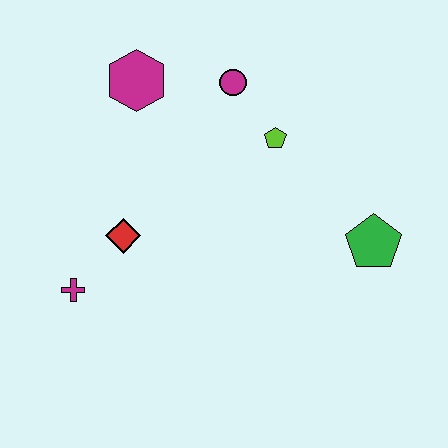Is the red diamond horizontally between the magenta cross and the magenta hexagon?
Yes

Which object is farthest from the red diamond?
The green pentagon is farthest from the red diamond.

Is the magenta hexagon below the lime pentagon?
No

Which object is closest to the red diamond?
The magenta cross is closest to the red diamond.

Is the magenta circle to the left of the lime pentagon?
Yes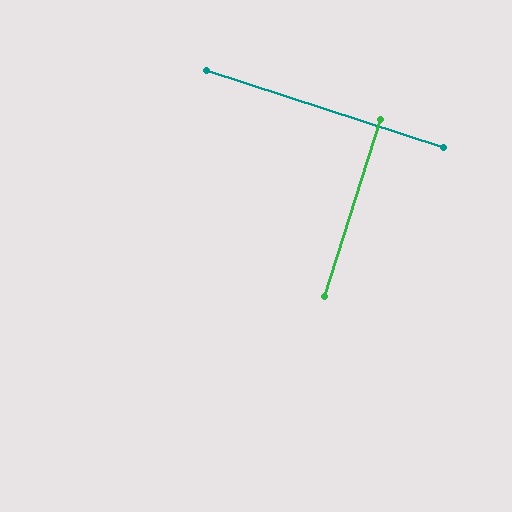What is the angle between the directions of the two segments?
Approximately 90 degrees.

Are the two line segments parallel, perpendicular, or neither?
Perpendicular — they meet at approximately 90°.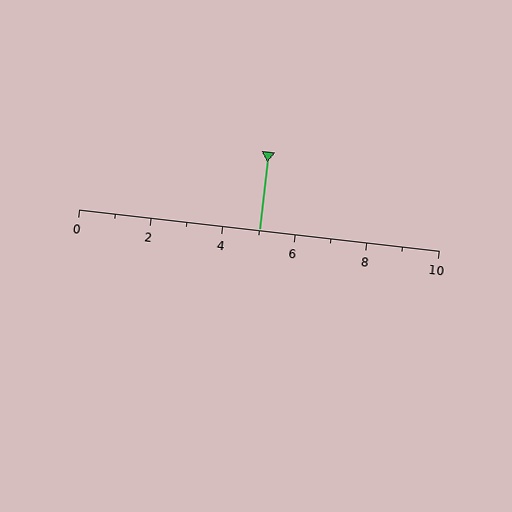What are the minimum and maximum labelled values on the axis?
The axis runs from 0 to 10.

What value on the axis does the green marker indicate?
The marker indicates approximately 5.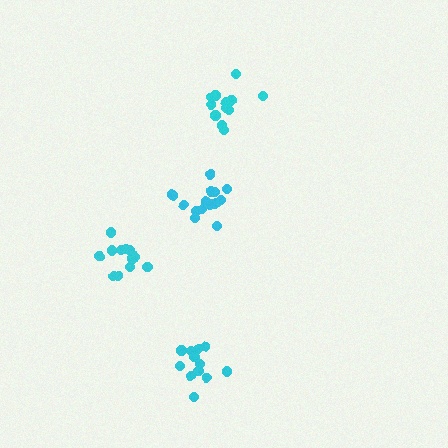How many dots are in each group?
Group 1: 12 dots, Group 2: 12 dots, Group 3: 12 dots, Group 4: 14 dots (50 total).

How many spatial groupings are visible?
There are 4 spatial groupings.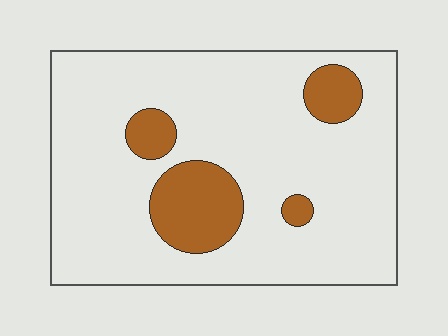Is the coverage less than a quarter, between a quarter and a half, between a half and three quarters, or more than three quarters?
Less than a quarter.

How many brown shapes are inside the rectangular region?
4.